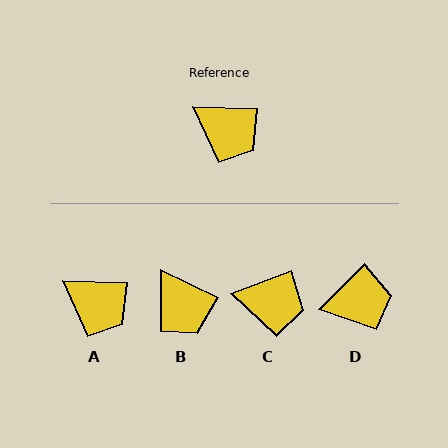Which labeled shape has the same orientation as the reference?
A.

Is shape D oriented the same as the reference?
No, it is off by about 47 degrees.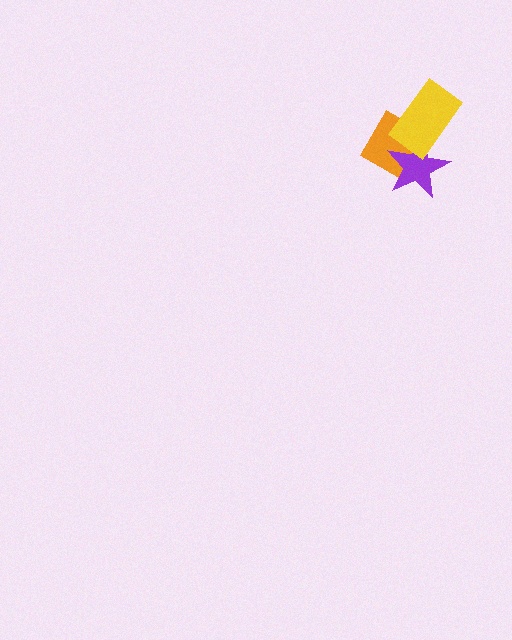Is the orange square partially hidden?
Yes, it is partially covered by another shape.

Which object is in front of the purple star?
The yellow rectangle is in front of the purple star.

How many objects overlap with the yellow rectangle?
2 objects overlap with the yellow rectangle.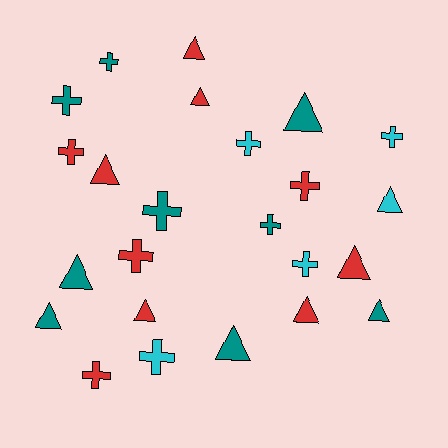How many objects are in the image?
There are 24 objects.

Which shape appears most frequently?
Cross, with 12 objects.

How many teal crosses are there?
There are 4 teal crosses.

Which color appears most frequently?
Red, with 10 objects.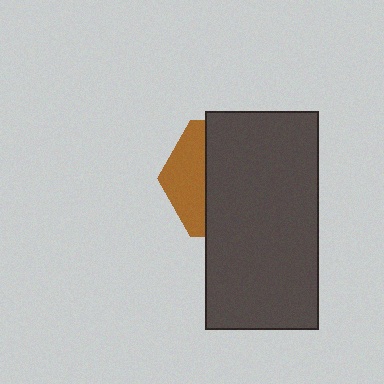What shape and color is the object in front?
The object in front is a dark gray rectangle.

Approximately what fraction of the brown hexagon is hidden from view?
Roughly 68% of the brown hexagon is hidden behind the dark gray rectangle.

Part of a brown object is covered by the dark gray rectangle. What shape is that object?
It is a hexagon.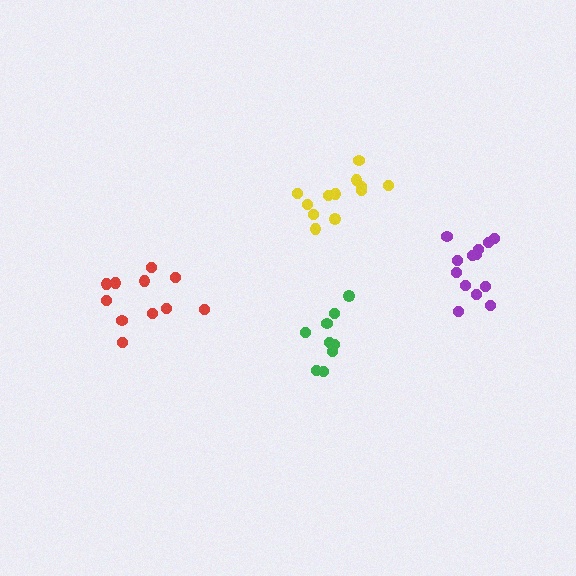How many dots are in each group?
Group 1: 12 dots, Group 2: 13 dots, Group 3: 9 dots, Group 4: 11 dots (45 total).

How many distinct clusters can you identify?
There are 4 distinct clusters.